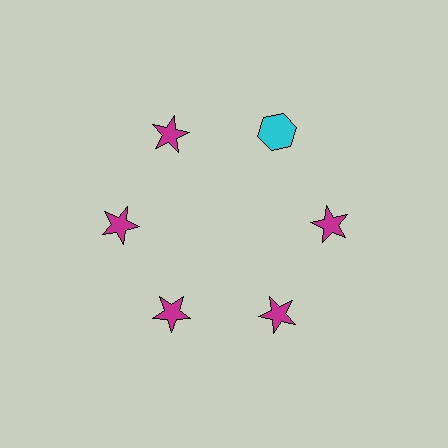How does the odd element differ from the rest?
It differs in both color (cyan instead of magenta) and shape (hexagon instead of star).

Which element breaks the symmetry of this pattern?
The cyan hexagon at roughly the 1 o'clock position breaks the symmetry. All other shapes are magenta stars.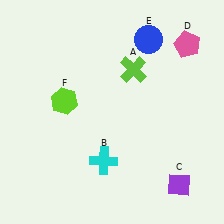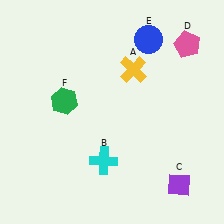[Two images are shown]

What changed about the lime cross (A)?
In Image 1, A is lime. In Image 2, it changed to yellow.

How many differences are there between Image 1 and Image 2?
There are 2 differences between the two images.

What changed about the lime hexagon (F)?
In Image 1, F is lime. In Image 2, it changed to green.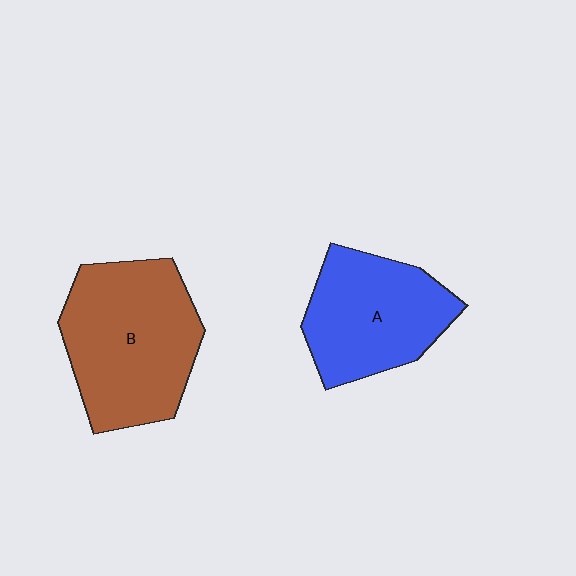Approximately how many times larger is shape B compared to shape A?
Approximately 1.3 times.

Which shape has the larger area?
Shape B (brown).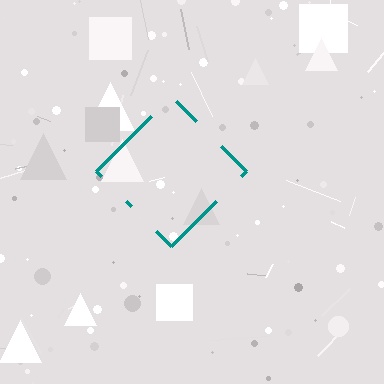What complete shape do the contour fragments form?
The contour fragments form a diamond.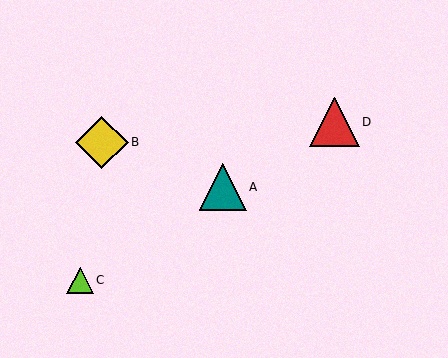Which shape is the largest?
The yellow diamond (labeled B) is the largest.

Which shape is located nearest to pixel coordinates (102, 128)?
The yellow diamond (labeled B) at (102, 142) is nearest to that location.